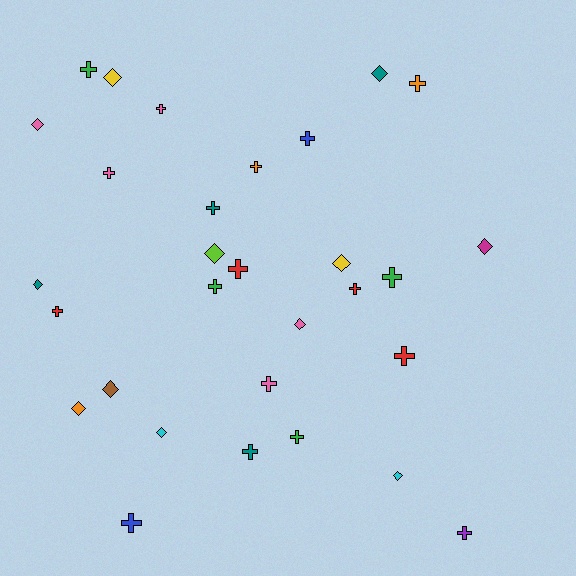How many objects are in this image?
There are 30 objects.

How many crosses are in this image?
There are 18 crosses.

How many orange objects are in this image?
There are 3 orange objects.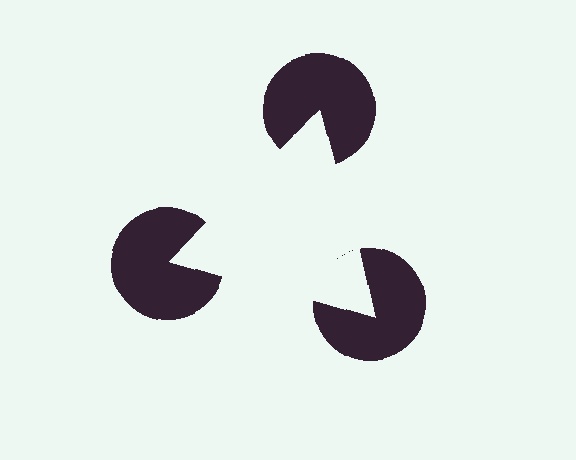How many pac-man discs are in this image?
There are 3 — one at each vertex of the illusory triangle.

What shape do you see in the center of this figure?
An illusory triangle — its edges are inferred from the aligned wedge cuts in the pac-man discs, not physically drawn.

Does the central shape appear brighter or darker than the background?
It typically appears slightly brighter than the background, even though no actual brightness change is drawn.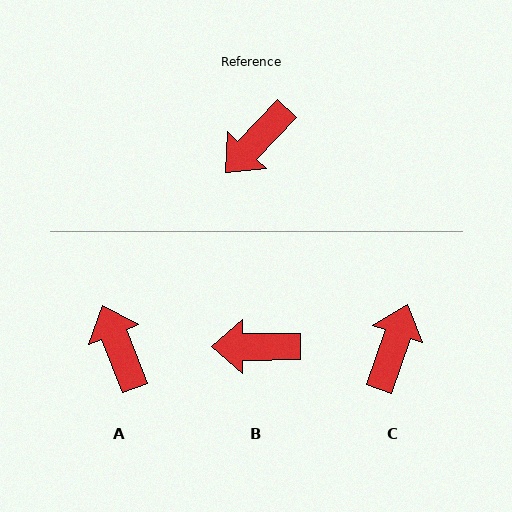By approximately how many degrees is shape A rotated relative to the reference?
Approximately 115 degrees clockwise.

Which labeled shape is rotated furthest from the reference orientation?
C, about 155 degrees away.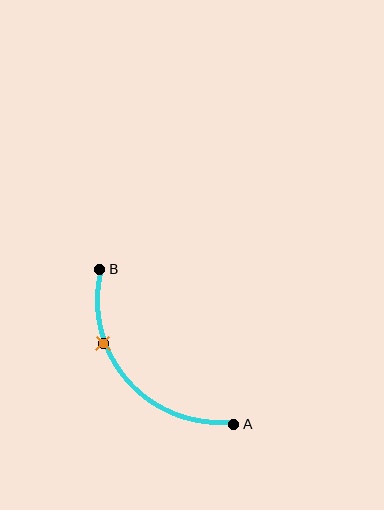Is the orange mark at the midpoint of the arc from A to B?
No. The orange mark lies on the arc but is closer to endpoint B. The arc midpoint would be at the point on the curve equidistant along the arc from both A and B.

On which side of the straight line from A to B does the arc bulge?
The arc bulges below and to the left of the straight line connecting A and B.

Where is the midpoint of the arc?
The arc midpoint is the point on the curve farthest from the straight line joining A and B. It sits below and to the left of that line.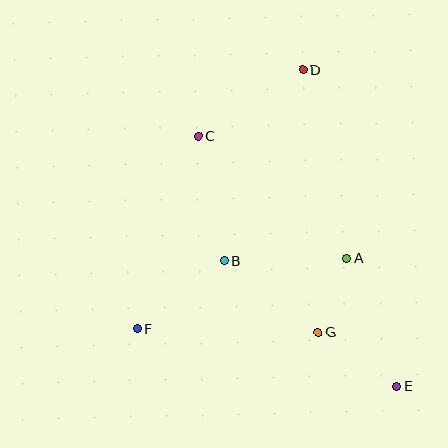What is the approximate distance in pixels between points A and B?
The distance between A and B is approximately 123 pixels.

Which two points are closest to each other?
Points A and G are closest to each other.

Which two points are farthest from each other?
Points D and E are farthest from each other.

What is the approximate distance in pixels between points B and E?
The distance between B and E is approximately 214 pixels.